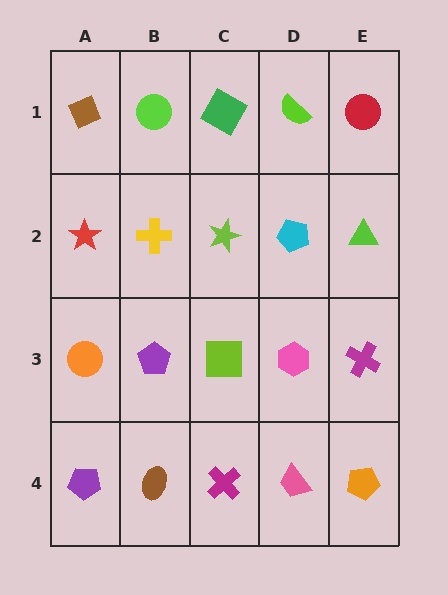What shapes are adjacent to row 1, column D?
A cyan pentagon (row 2, column D), a green square (row 1, column C), a red circle (row 1, column E).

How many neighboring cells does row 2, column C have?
4.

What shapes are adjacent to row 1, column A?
A red star (row 2, column A), a lime circle (row 1, column B).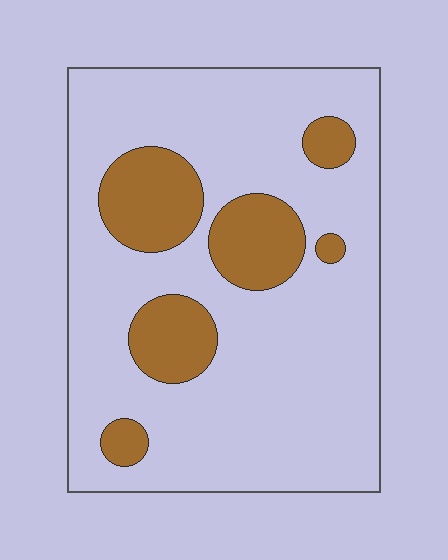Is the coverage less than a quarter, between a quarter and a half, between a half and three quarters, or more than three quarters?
Less than a quarter.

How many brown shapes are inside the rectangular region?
6.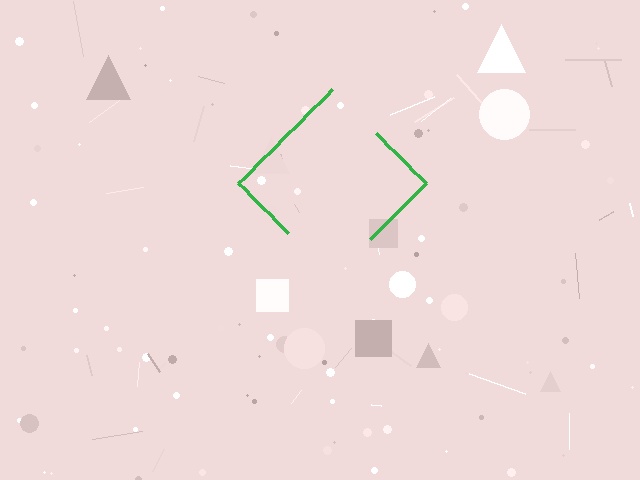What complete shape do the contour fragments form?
The contour fragments form a diamond.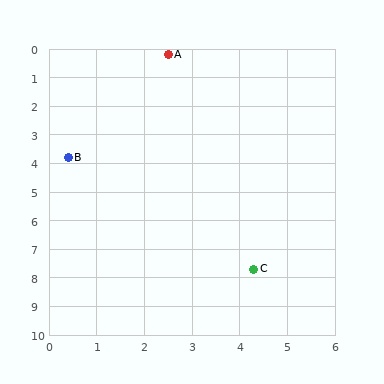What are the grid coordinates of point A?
Point A is at approximately (2.5, 0.2).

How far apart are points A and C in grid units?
Points A and C are about 7.7 grid units apart.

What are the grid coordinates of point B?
Point B is at approximately (0.4, 3.8).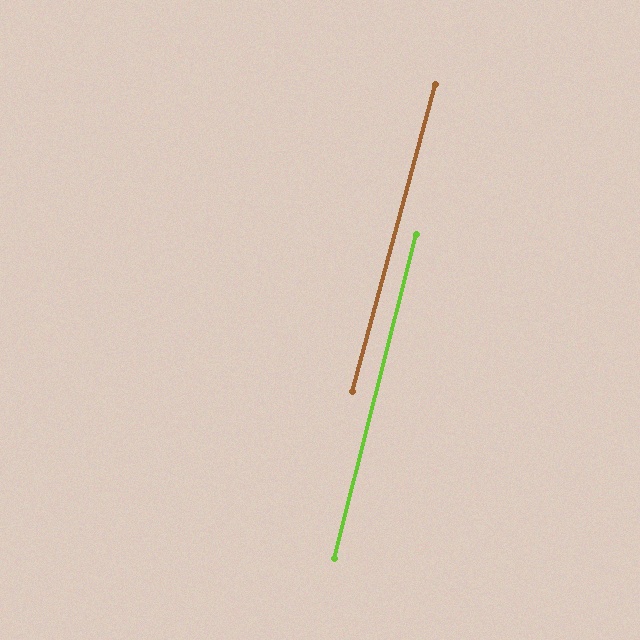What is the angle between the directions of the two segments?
Approximately 1 degree.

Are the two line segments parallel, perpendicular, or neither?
Parallel — their directions differ by only 1.0°.